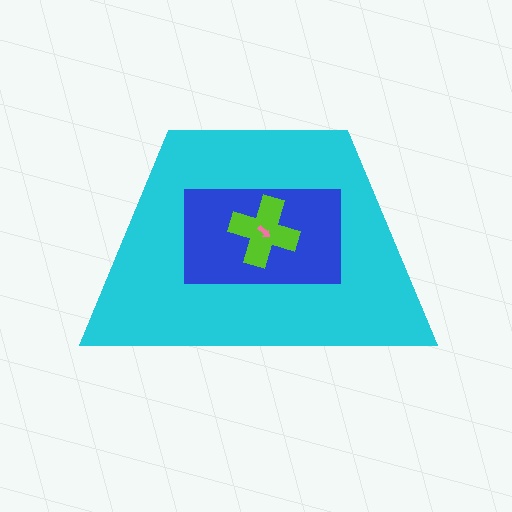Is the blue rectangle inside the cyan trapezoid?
Yes.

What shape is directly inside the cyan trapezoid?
The blue rectangle.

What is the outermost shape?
The cyan trapezoid.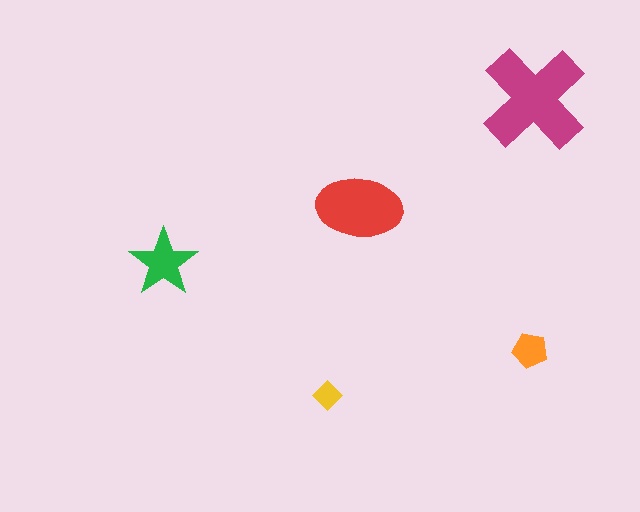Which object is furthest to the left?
The green star is leftmost.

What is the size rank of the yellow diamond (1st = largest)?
5th.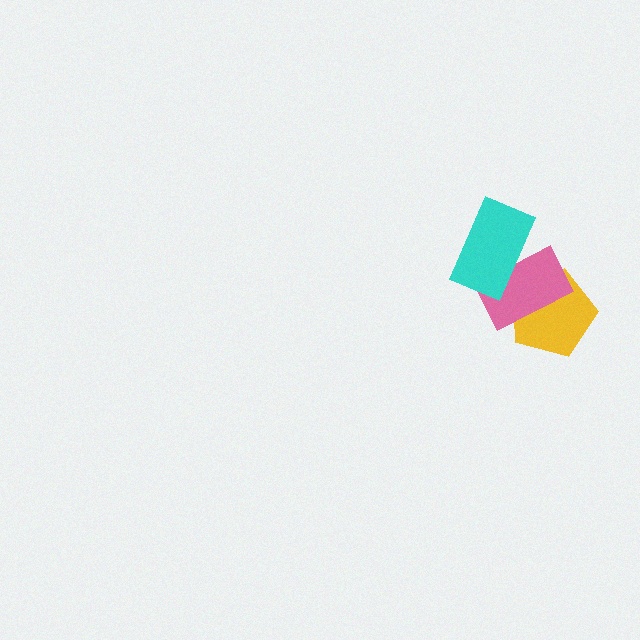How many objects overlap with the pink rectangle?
2 objects overlap with the pink rectangle.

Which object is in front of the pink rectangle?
The cyan rectangle is in front of the pink rectangle.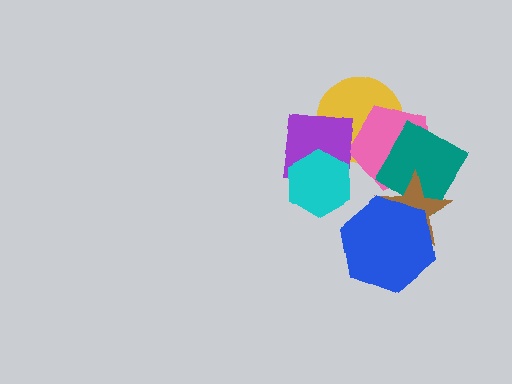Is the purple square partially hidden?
Yes, it is partially covered by another shape.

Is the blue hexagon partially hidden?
No, no other shape covers it.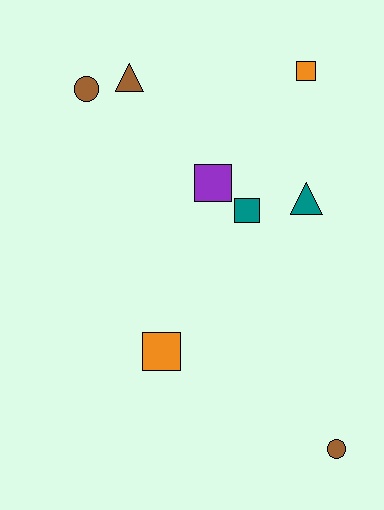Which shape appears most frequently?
Square, with 4 objects.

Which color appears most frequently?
Brown, with 3 objects.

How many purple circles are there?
There are no purple circles.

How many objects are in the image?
There are 8 objects.